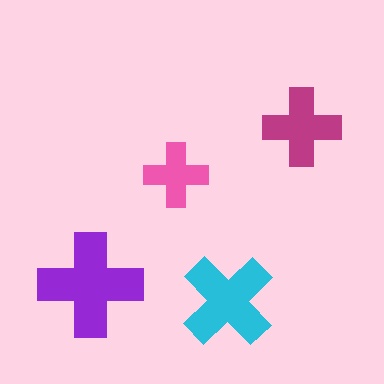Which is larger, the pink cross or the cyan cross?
The cyan one.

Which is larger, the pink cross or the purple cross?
The purple one.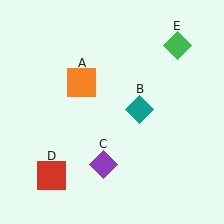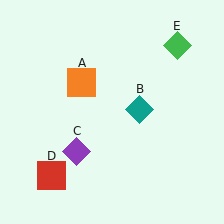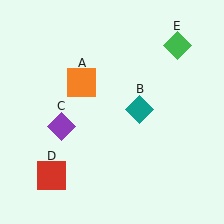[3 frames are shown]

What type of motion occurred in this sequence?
The purple diamond (object C) rotated clockwise around the center of the scene.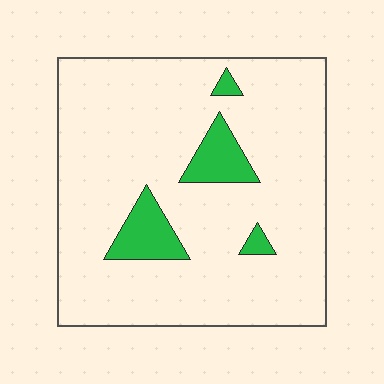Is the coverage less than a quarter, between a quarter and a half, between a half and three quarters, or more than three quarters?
Less than a quarter.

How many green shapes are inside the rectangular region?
4.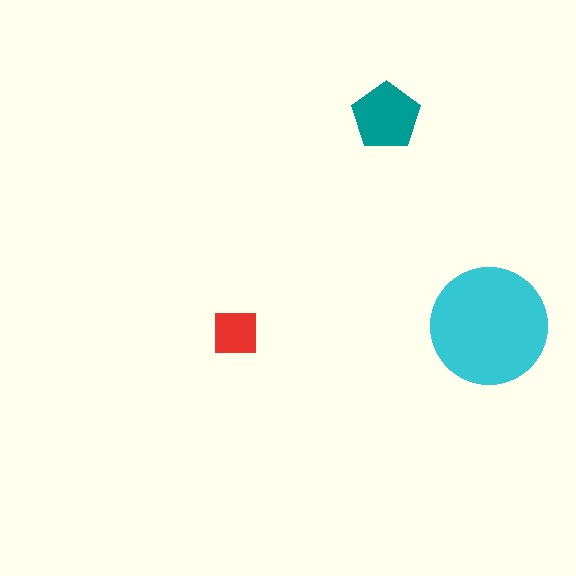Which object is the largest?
The cyan circle.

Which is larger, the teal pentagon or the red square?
The teal pentagon.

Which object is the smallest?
The red square.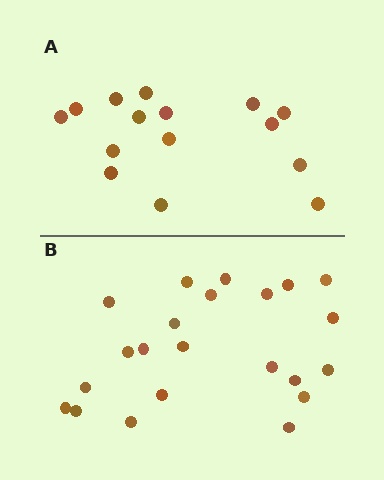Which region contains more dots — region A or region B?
Region B (the bottom region) has more dots.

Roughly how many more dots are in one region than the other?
Region B has roughly 8 or so more dots than region A.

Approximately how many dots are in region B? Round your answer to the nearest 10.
About 20 dots. (The exact count is 22, which rounds to 20.)